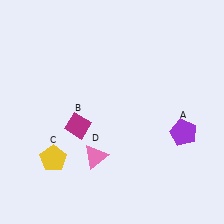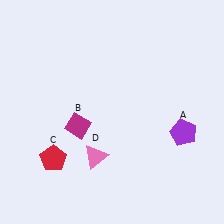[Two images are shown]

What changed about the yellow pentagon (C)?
In Image 1, C is yellow. In Image 2, it changed to red.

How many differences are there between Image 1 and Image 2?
There is 1 difference between the two images.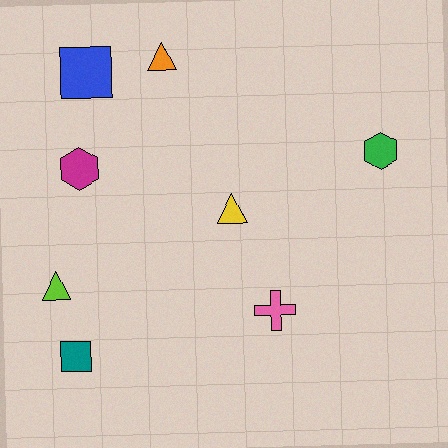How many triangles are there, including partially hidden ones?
There are 3 triangles.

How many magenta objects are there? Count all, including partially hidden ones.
There is 1 magenta object.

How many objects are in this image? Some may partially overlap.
There are 8 objects.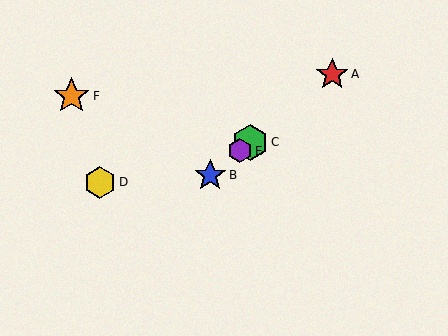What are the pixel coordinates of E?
Object E is at (240, 151).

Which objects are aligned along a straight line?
Objects A, B, C, E are aligned along a straight line.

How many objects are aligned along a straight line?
4 objects (A, B, C, E) are aligned along a straight line.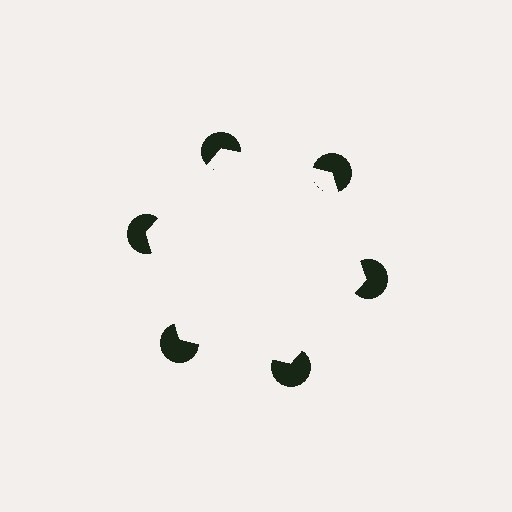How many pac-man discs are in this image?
There are 6 — one at each vertex of the illusory hexagon.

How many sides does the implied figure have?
6 sides.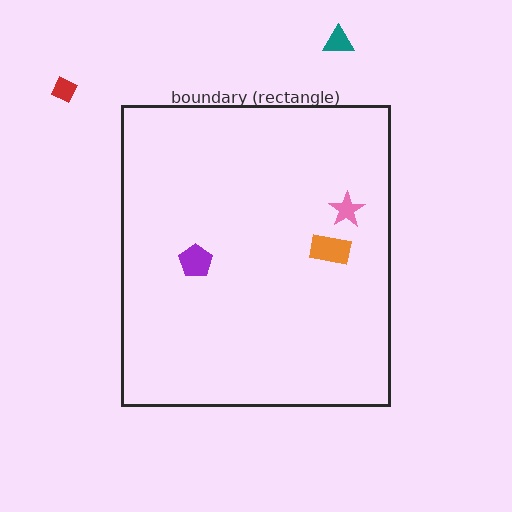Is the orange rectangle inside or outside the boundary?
Inside.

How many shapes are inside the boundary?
3 inside, 2 outside.